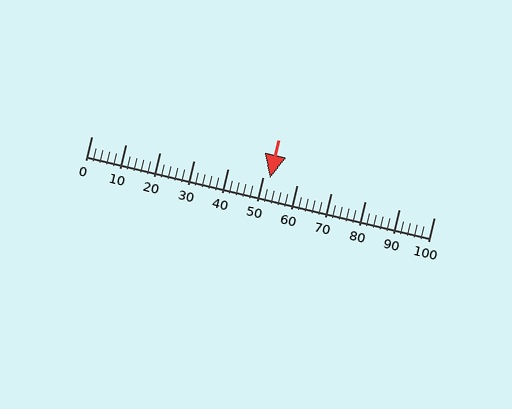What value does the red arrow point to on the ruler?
The red arrow points to approximately 52.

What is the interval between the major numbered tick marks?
The major tick marks are spaced 10 units apart.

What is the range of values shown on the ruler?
The ruler shows values from 0 to 100.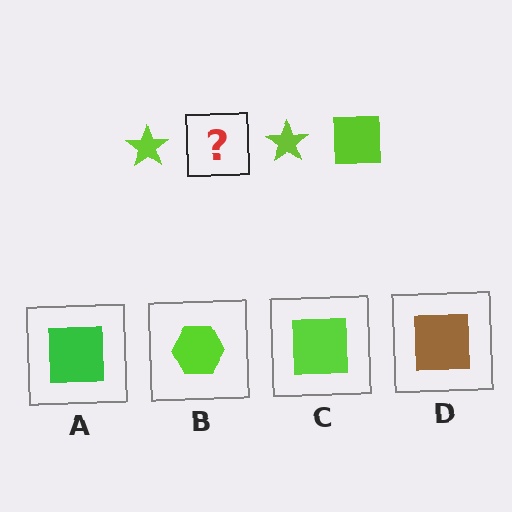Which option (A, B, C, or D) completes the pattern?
C.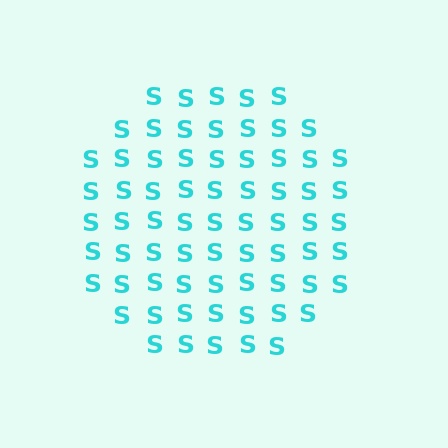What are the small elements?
The small elements are letter S's.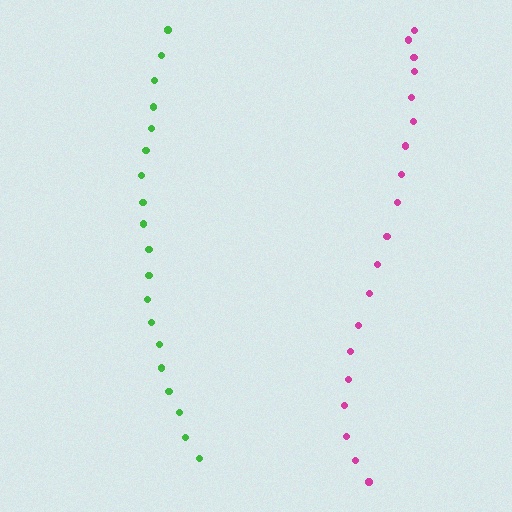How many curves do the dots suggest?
There are 2 distinct paths.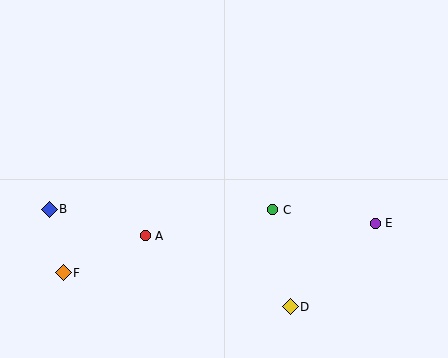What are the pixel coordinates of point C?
Point C is at (273, 210).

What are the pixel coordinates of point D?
Point D is at (290, 307).